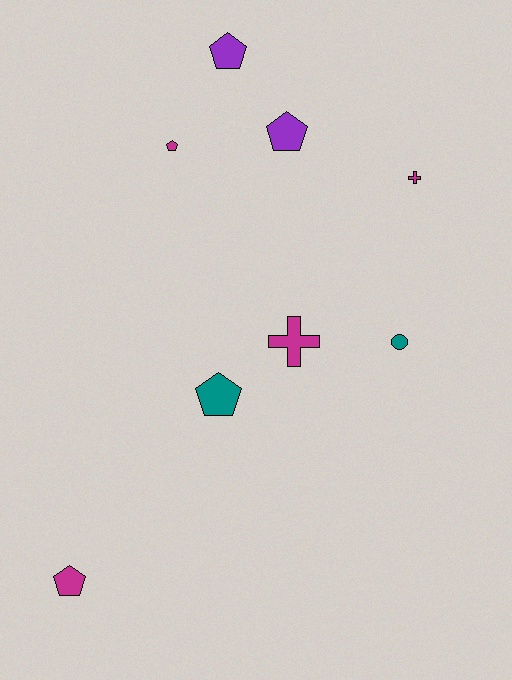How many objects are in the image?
There are 8 objects.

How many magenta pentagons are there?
There are 2 magenta pentagons.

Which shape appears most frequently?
Pentagon, with 5 objects.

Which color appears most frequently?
Magenta, with 4 objects.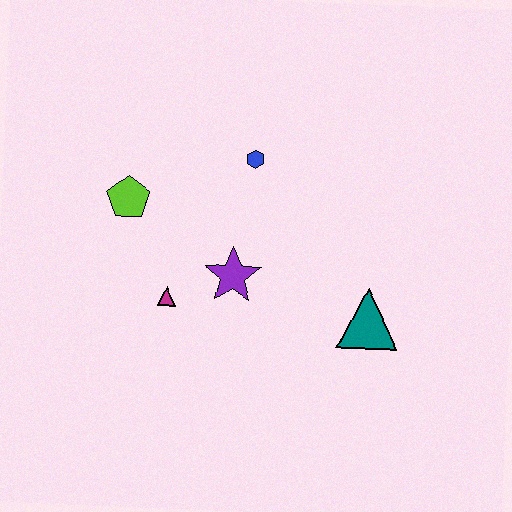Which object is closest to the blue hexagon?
The purple star is closest to the blue hexagon.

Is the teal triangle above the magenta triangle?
No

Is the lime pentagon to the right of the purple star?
No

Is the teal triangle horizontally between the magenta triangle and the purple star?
No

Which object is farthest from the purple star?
The teal triangle is farthest from the purple star.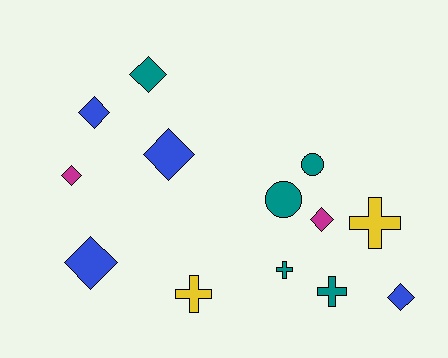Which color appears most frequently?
Teal, with 5 objects.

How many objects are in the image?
There are 13 objects.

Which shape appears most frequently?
Diamond, with 7 objects.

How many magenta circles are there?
There are no magenta circles.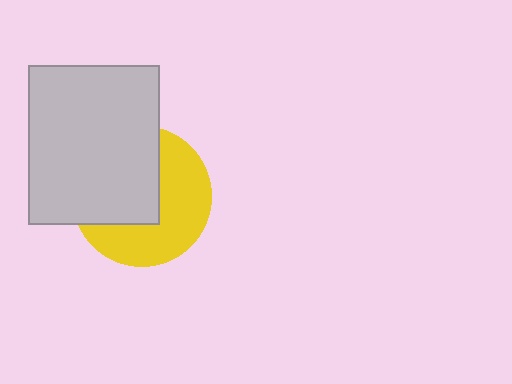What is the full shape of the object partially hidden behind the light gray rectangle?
The partially hidden object is a yellow circle.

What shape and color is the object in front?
The object in front is a light gray rectangle.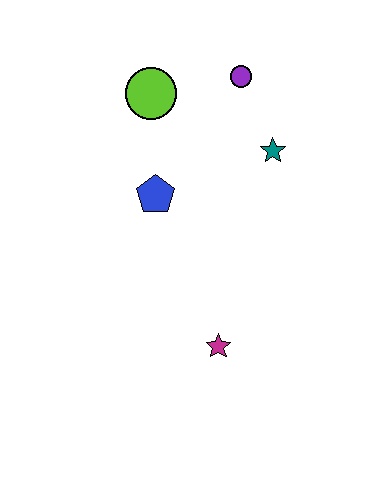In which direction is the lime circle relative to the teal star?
The lime circle is to the left of the teal star.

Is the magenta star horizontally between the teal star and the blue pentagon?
Yes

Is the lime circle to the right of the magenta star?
No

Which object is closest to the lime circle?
The purple circle is closest to the lime circle.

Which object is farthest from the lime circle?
The magenta star is farthest from the lime circle.